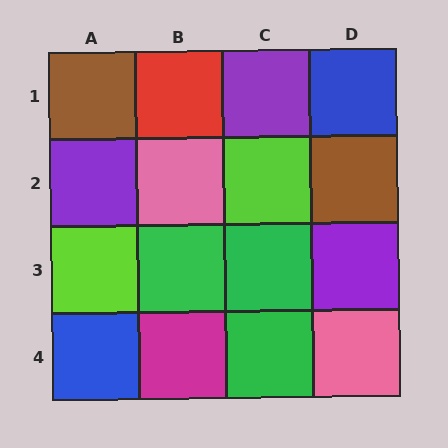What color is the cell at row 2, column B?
Pink.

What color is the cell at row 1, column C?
Purple.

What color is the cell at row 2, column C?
Lime.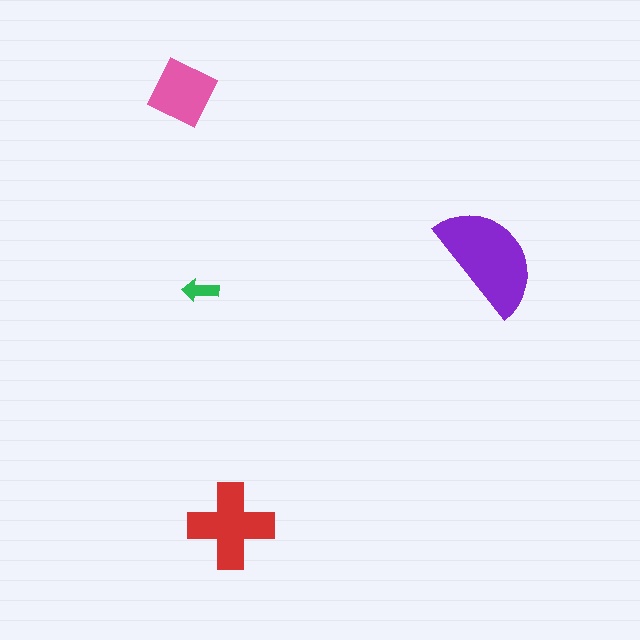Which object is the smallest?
The green arrow.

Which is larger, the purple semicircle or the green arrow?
The purple semicircle.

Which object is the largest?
The purple semicircle.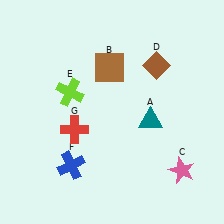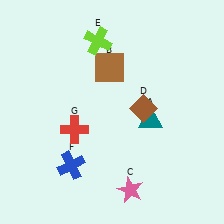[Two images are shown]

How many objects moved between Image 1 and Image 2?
3 objects moved between the two images.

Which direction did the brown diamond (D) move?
The brown diamond (D) moved down.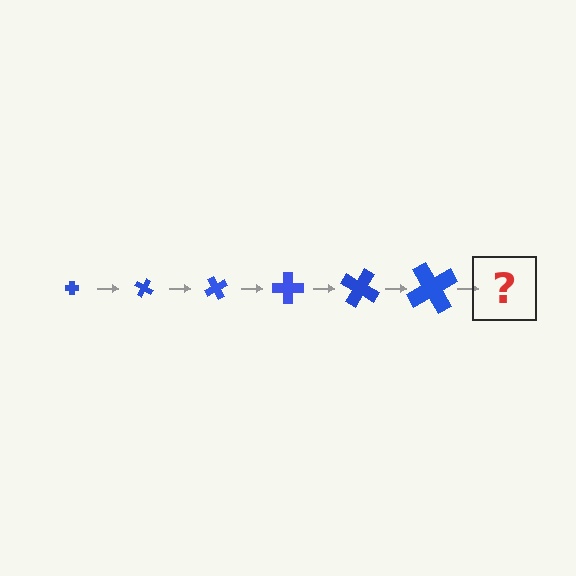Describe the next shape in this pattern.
It should be a cross, larger than the previous one and rotated 180 degrees from the start.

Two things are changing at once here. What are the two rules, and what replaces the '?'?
The two rules are that the cross grows larger each step and it rotates 30 degrees each step. The '?' should be a cross, larger than the previous one and rotated 180 degrees from the start.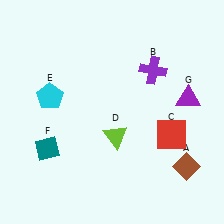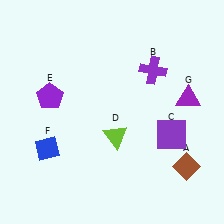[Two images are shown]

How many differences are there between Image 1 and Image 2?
There are 3 differences between the two images.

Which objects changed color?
C changed from red to purple. E changed from cyan to purple. F changed from teal to blue.